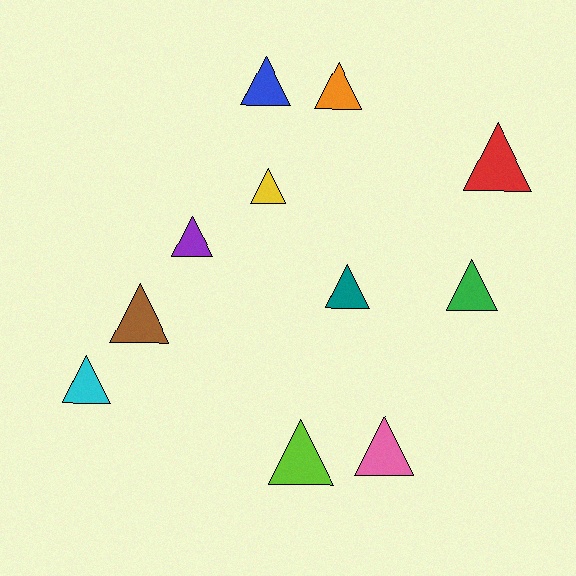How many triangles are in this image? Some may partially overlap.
There are 11 triangles.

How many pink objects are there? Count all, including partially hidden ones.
There is 1 pink object.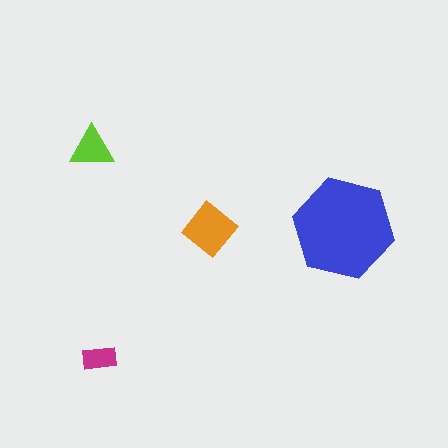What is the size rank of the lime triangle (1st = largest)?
3rd.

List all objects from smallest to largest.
The magenta rectangle, the lime triangle, the orange diamond, the blue hexagon.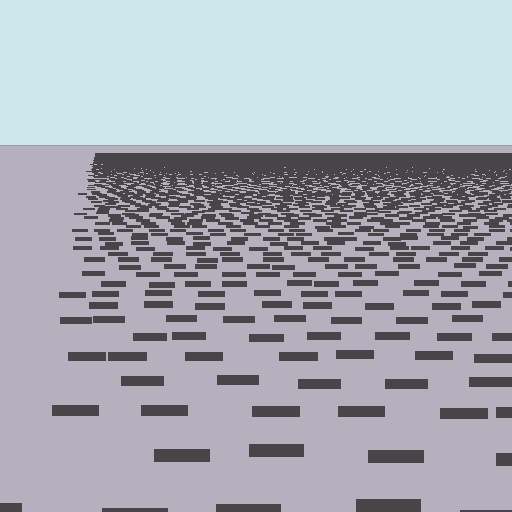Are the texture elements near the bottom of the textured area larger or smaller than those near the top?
Larger. Near the bottom, elements are closer to the viewer and appear at a bigger on-screen size.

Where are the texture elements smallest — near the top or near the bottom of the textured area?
Near the top.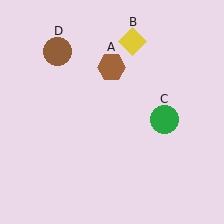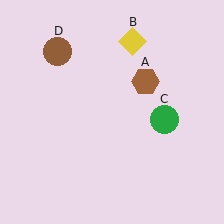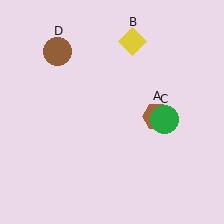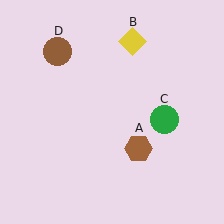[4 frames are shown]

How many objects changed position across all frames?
1 object changed position: brown hexagon (object A).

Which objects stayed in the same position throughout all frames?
Yellow diamond (object B) and green circle (object C) and brown circle (object D) remained stationary.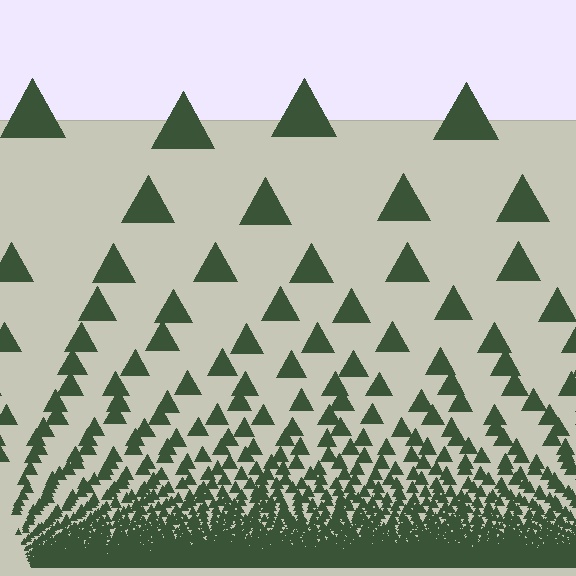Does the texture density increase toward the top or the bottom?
Density increases toward the bottom.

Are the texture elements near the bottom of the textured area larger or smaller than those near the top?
Smaller. The gradient is inverted — elements near the bottom are smaller and denser.